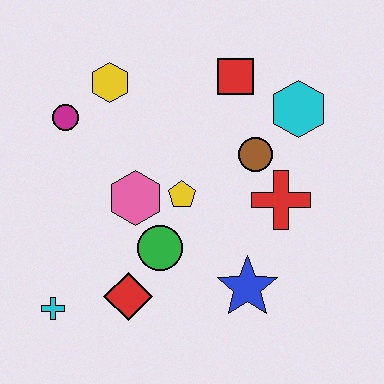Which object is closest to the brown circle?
The red cross is closest to the brown circle.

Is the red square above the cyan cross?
Yes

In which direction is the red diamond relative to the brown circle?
The red diamond is below the brown circle.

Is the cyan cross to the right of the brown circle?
No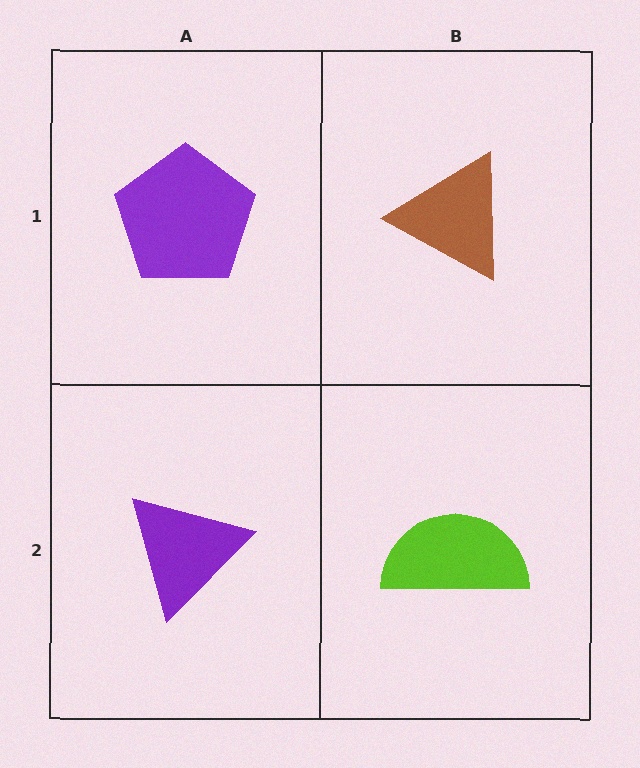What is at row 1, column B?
A brown triangle.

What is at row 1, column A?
A purple pentagon.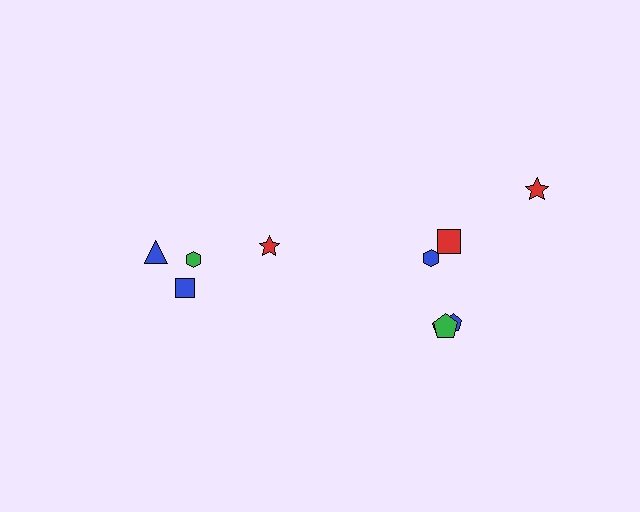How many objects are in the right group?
There are 6 objects.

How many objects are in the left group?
There are 4 objects.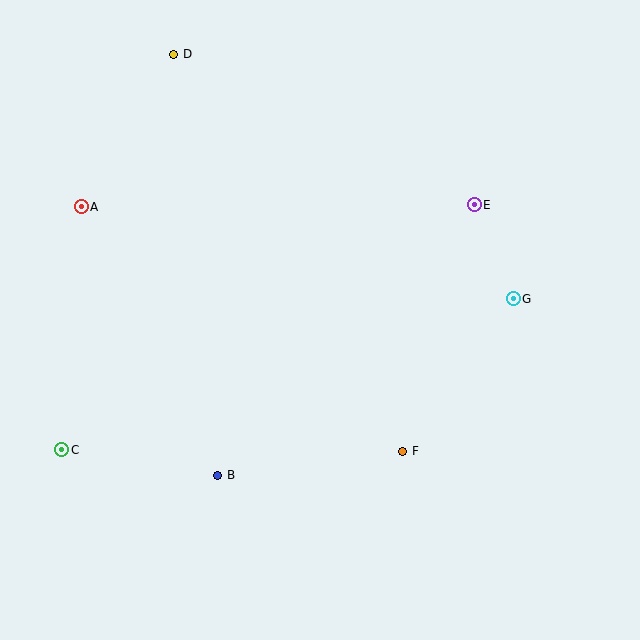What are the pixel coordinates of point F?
Point F is at (403, 451).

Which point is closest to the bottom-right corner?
Point F is closest to the bottom-right corner.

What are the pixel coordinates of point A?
Point A is at (81, 207).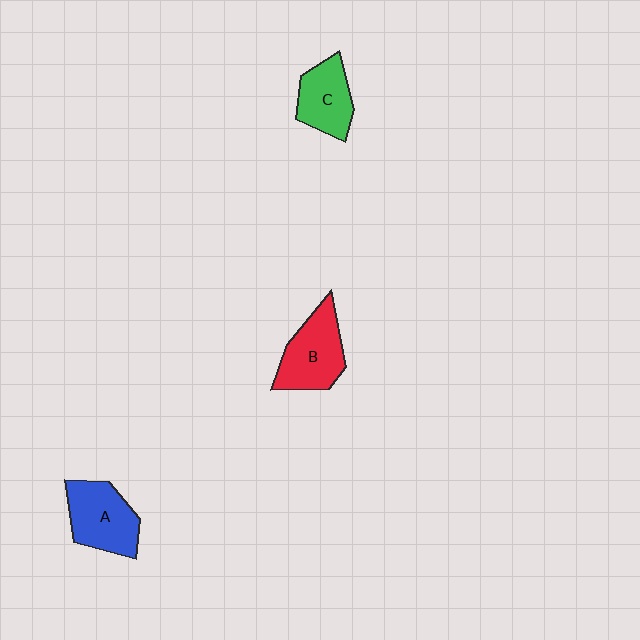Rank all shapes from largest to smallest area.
From largest to smallest: B (red), A (blue), C (green).